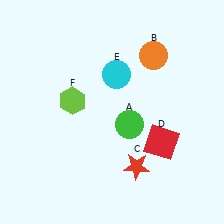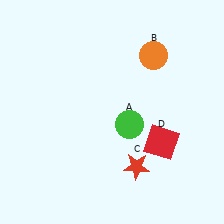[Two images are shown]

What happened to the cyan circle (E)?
The cyan circle (E) was removed in Image 2. It was in the top-right area of Image 1.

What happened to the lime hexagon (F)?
The lime hexagon (F) was removed in Image 2. It was in the top-left area of Image 1.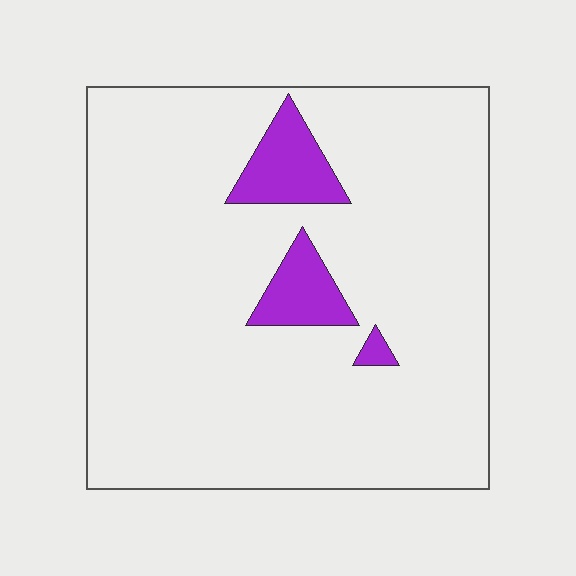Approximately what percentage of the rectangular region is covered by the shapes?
Approximately 10%.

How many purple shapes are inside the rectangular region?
3.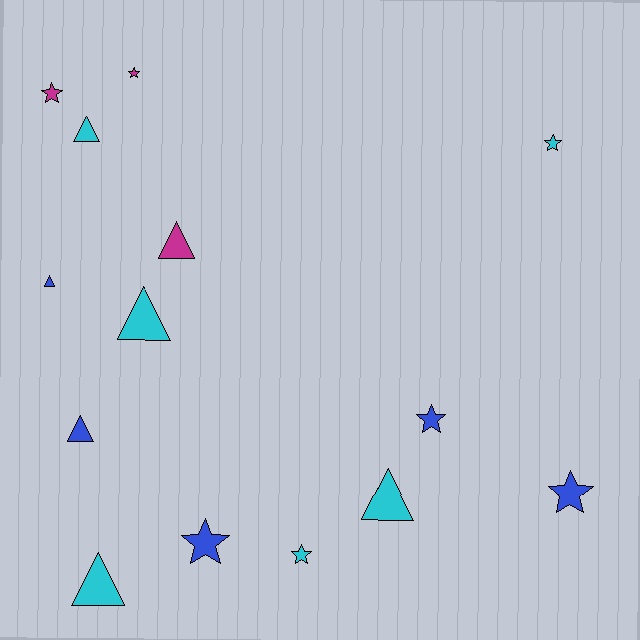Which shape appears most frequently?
Star, with 7 objects.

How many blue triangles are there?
There are 2 blue triangles.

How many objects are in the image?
There are 14 objects.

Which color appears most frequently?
Cyan, with 6 objects.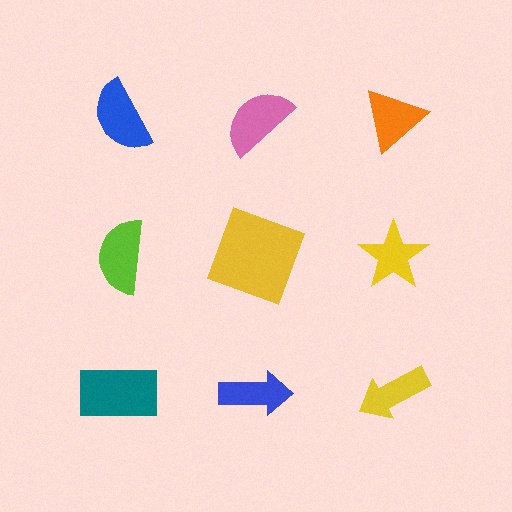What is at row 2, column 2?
A yellow square.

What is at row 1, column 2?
A pink semicircle.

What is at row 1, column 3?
An orange triangle.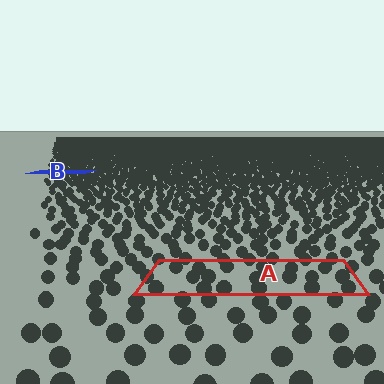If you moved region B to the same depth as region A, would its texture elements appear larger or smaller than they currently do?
They would appear larger. At a closer depth, the same texture elements are projected at a bigger on-screen size.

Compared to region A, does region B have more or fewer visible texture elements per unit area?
Region B has more texture elements per unit area — they are packed more densely because it is farther away.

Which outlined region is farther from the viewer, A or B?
Region B is farther from the viewer — the texture elements inside it appear smaller and more densely packed.